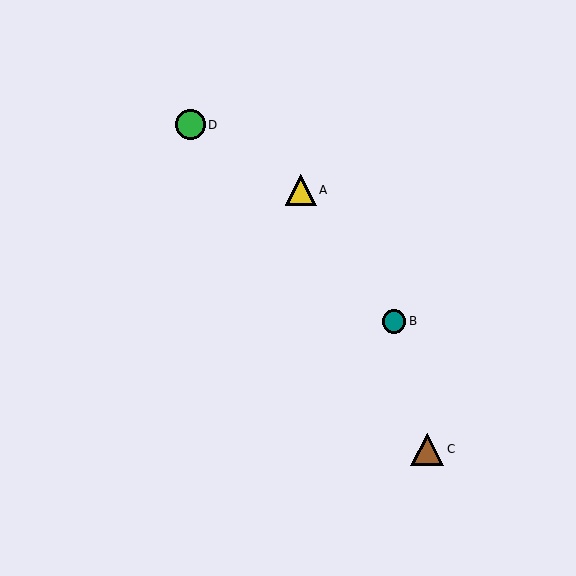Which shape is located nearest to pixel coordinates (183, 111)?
The green circle (labeled D) at (191, 125) is nearest to that location.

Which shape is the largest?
The brown triangle (labeled C) is the largest.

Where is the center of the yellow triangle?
The center of the yellow triangle is at (301, 190).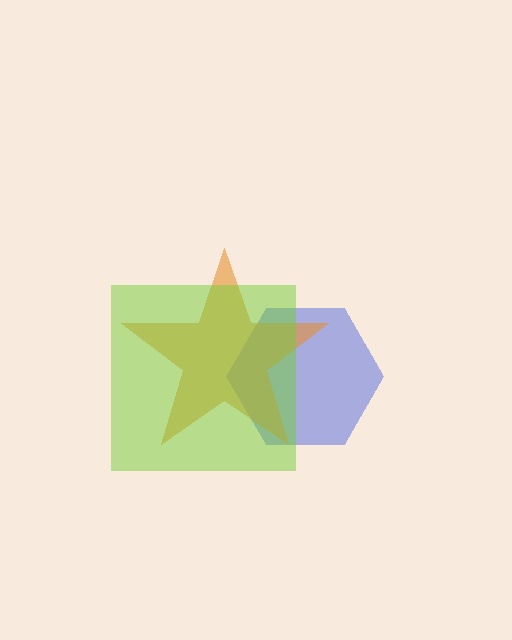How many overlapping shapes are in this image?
There are 3 overlapping shapes in the image.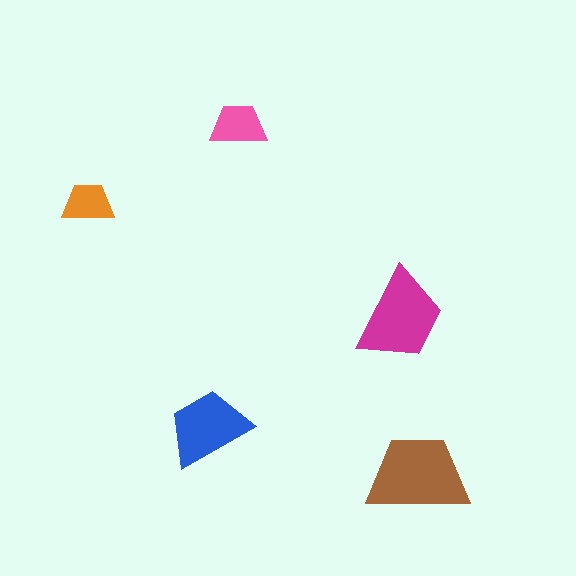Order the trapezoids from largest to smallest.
the brown one, the magenta one, the blue one, the pink one, the orange one.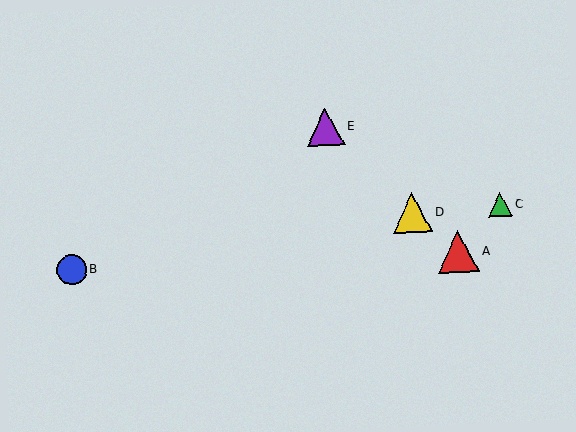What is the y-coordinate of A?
Object A is at y≈252.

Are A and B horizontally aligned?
Yes, both are at y≈252.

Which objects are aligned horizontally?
Objects A, B are aligned horizontally.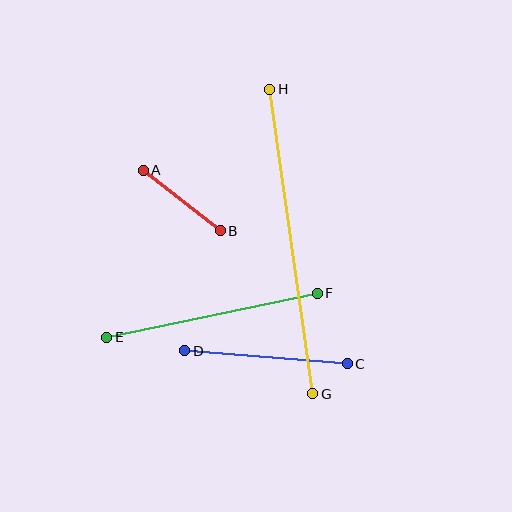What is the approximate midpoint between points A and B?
The midpoint is at approximately (182, 200) pixels.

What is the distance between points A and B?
The distance is approximately 98 pixels.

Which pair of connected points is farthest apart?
Points G and H are farthest apart.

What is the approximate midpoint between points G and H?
The midpoint is at approximately (291, 241) pixels.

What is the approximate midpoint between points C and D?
The midpoint is at approximately (266, 357) pixels.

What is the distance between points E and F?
The distance is approximately 215 pixels.